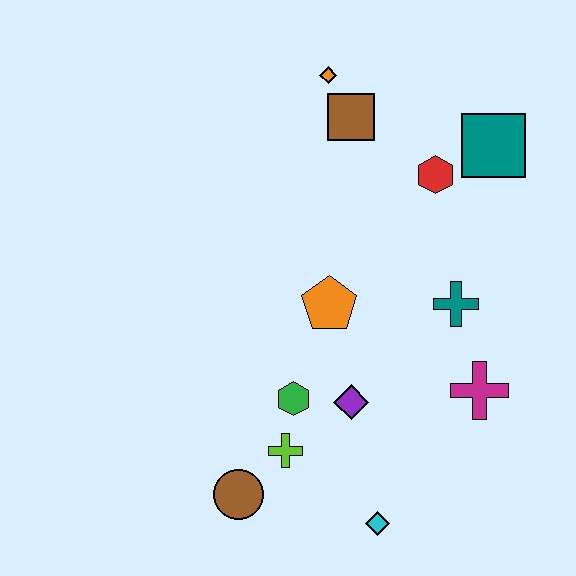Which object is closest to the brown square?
The orange diamond is closest to the brown square.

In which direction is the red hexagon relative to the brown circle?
The red hexagon is above the brown circle.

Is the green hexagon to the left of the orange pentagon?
Yes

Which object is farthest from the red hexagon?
The brown circle is farthest from the red hexagon.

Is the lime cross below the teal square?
Yes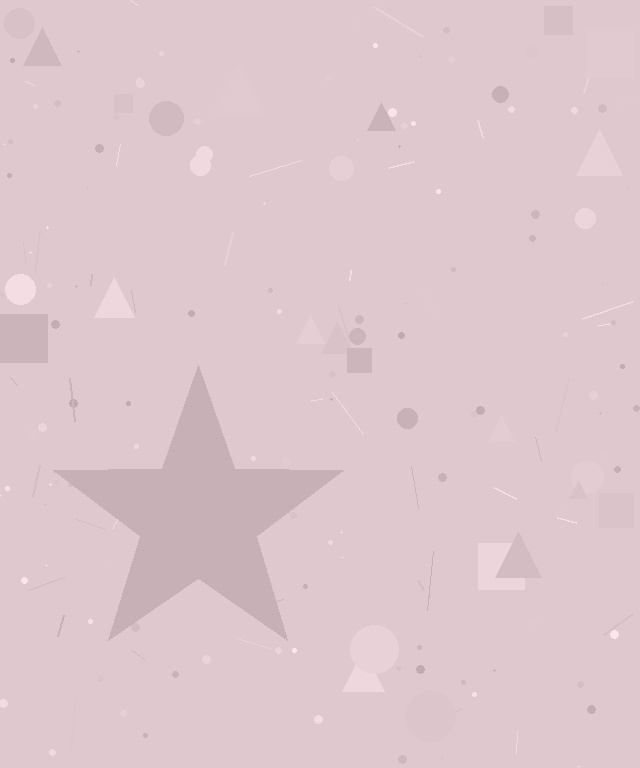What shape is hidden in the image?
A star is hidden in the image.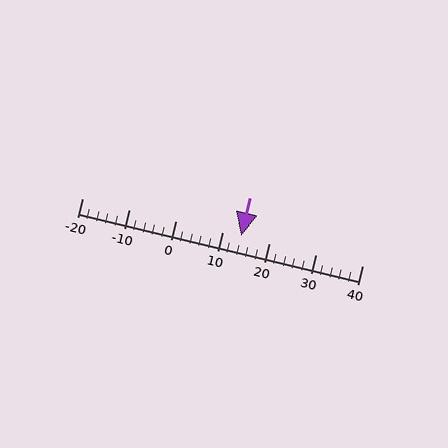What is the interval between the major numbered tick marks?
The major tick marks are spaced 10 units apart.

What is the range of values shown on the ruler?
The ruler shows values from -20 to 40.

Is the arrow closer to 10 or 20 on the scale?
The arrow is closer to 10.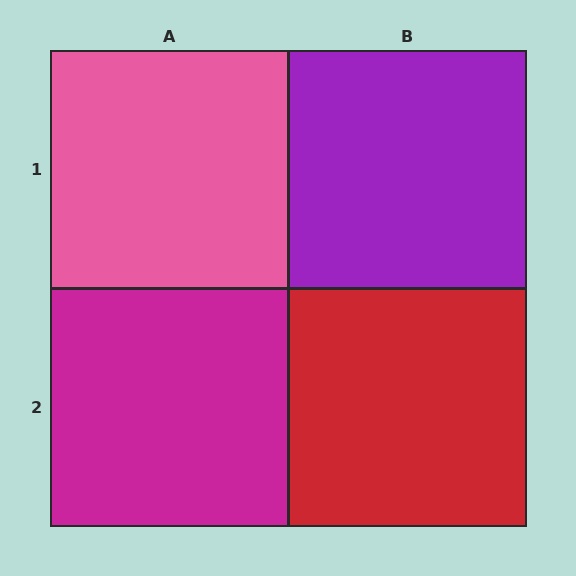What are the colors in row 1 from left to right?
Pink, purple.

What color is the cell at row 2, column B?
Red.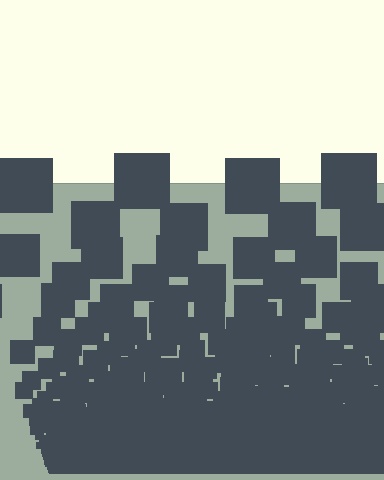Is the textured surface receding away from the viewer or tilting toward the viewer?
The surface appears to tilt toward the viewer. Texture elements get larger and sparser toward the top.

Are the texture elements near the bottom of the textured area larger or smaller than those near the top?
Smaller. The gradient is inverted — elements near the bottom are smaller and denser.